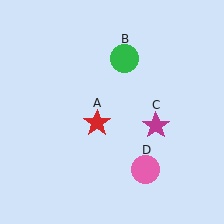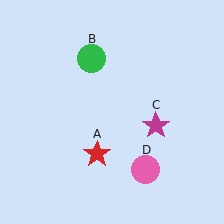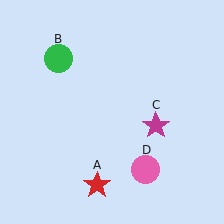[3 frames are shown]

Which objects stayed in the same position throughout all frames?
Magenta star (object C) and pink circle (object D) remained stationary.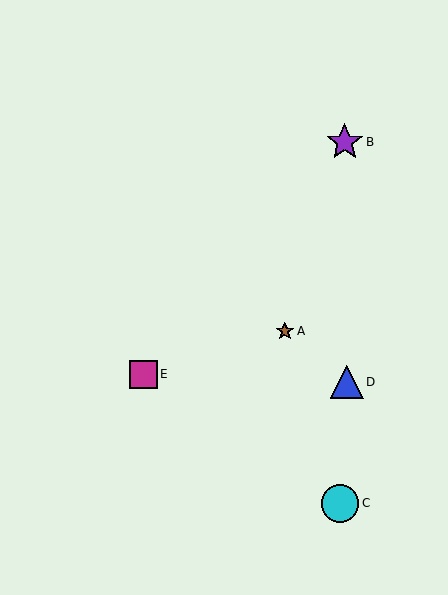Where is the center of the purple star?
The center of the purple star is at (345, 142).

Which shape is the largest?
The cyan circle (labeled C) is the largest.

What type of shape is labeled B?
Shape B is a purple star.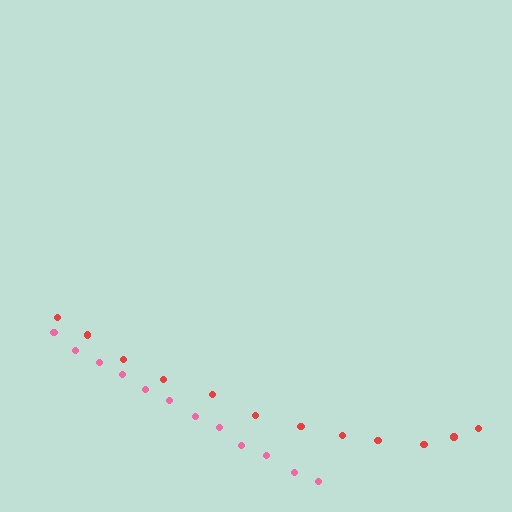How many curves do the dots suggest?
There are 2 distinct paths.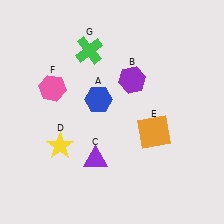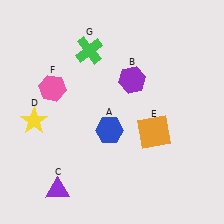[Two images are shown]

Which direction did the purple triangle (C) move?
The purple triangle (C) moved left.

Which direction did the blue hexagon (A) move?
The blue hexagon (A) moved down.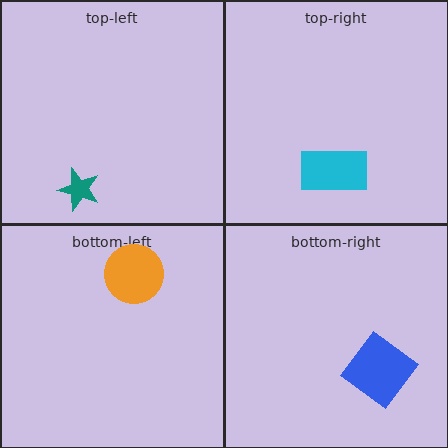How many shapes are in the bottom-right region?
1.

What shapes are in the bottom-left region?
The orange circle.